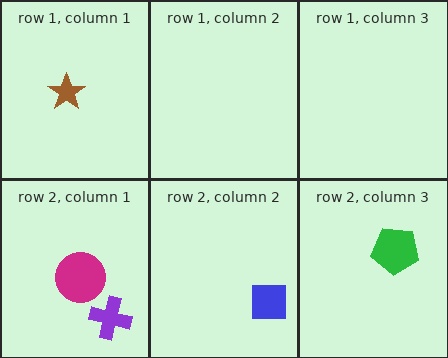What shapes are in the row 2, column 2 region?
The blue square.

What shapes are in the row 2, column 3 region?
The green pentagon.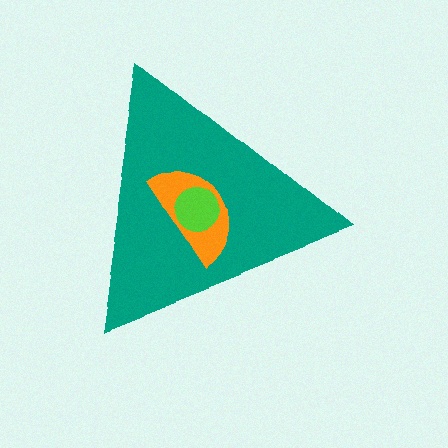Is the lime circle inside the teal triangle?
Yes.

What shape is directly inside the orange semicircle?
The lime circle.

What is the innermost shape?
The lime circle.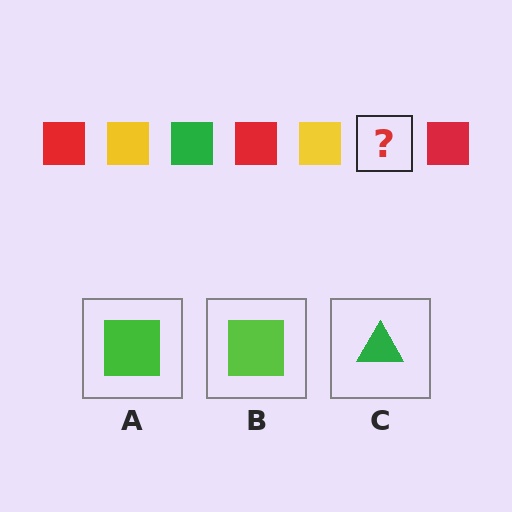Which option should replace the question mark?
Option A.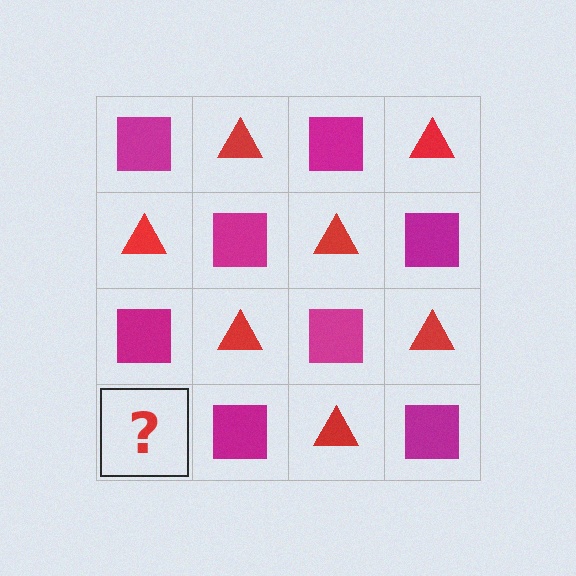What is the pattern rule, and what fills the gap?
The rule is that it alternates magenta square and red triangle in a checkerboard pattern. The gap should be filled with a red triangle.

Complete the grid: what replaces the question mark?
The question mark should be replaced with a red triangle.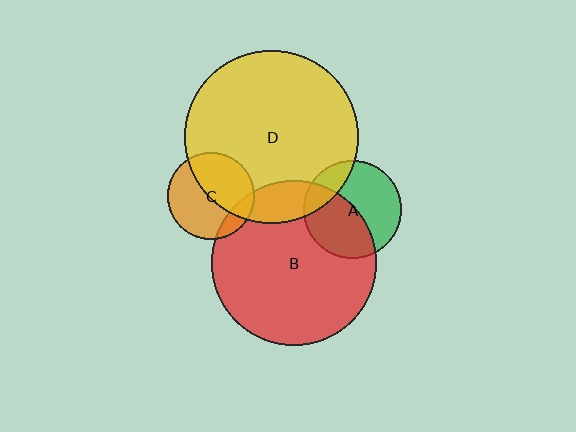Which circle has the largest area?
Circle D (yellow).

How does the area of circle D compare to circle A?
Approximately 3.2 times.